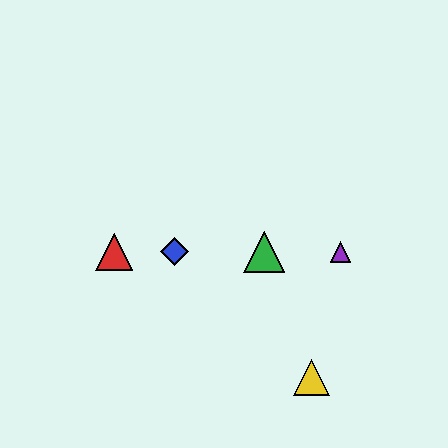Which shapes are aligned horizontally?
The red triangle, the blue diamond, the green triangle, the purple triangle are aligned horizontally.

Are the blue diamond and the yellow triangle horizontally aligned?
No, the blue diamond is at y≈252 and the yellow triangle is at y≈378.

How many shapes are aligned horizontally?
4 shapes (the red triangle, the blue diamond, the green triangle, the purple triangle) are aligned horizontally.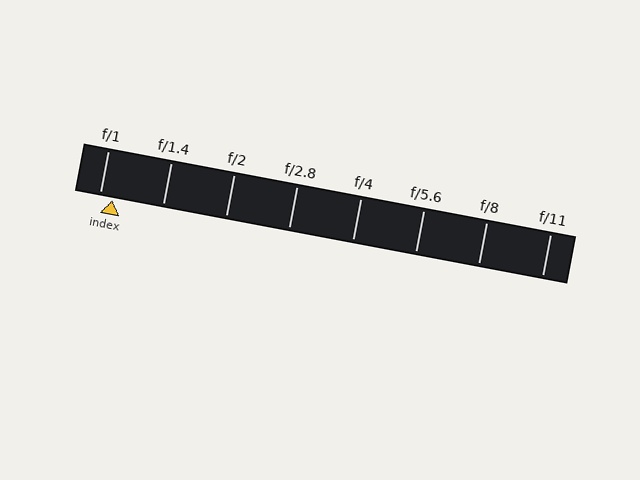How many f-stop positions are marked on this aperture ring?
There are 8 f-stop positions marked.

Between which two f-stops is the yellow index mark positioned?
The index mark is between f/1 and f/1.4.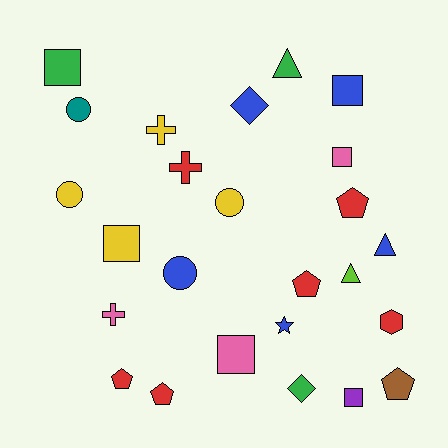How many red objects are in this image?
There are 6 red objects.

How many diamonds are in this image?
There are 2 diamonds.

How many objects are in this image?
There are 25 objects.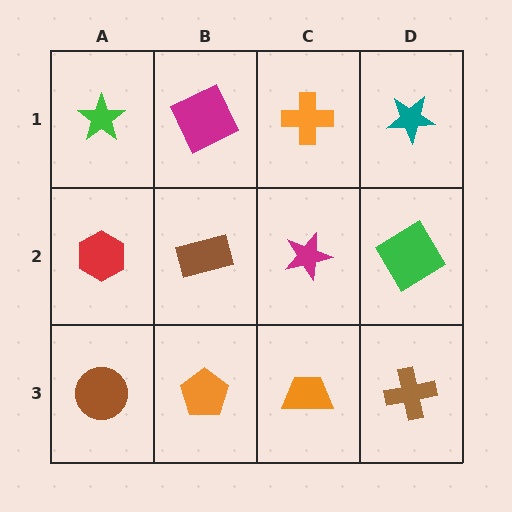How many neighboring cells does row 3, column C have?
3.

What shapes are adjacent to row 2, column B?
A magenta square (row 1, column B), an orange pentagon (row 3, column B), a red hexagon (row 2, column A), a magenta star (row 2, column C).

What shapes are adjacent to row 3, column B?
A brown rectangle (row 2, column B), a brown circle (row 3, column A), an orange trapezoid (row 3, column C).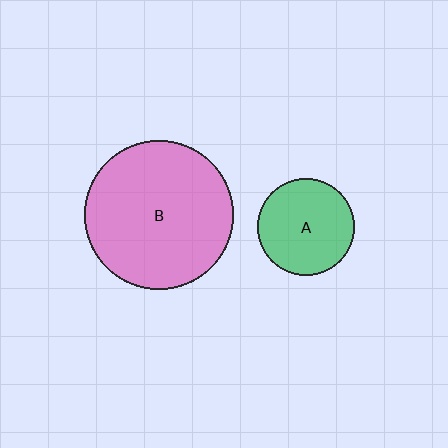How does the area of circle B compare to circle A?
Approximately 2.3 times.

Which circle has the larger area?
Circle B (pink).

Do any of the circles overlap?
No, none of the circles overlap.